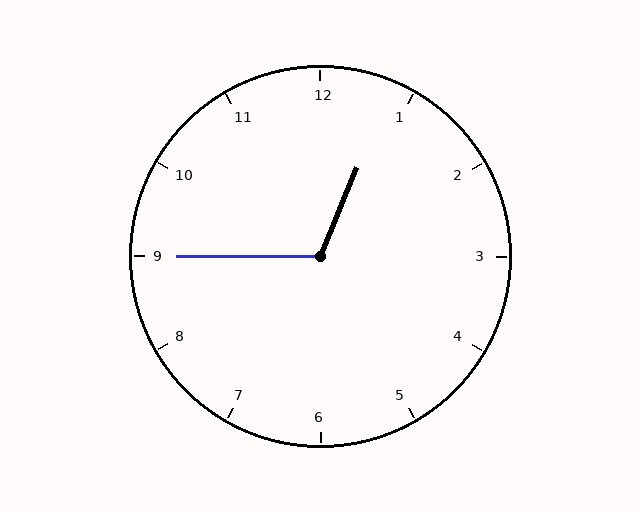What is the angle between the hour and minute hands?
Approximately 112 degrees.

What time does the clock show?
12:45.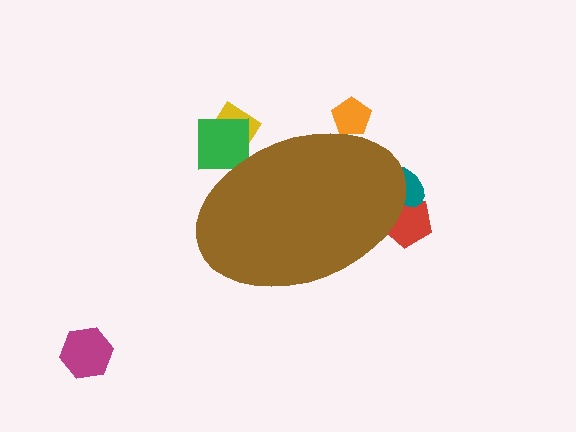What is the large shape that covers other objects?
A brown ellipse.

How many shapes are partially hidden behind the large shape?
5 shapes are partially hidden.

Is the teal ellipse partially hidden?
Yes, the teal ellipse is partially hidden behind the brown ellipse.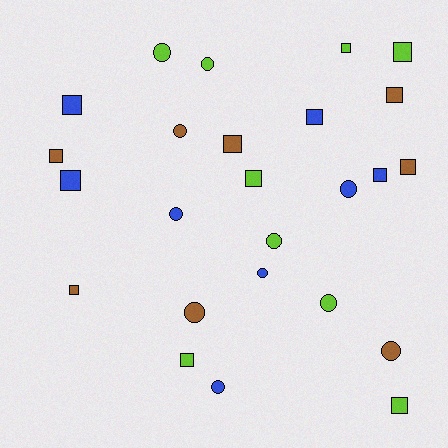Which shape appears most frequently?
Square, with 14 objects.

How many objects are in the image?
There are 25 objects.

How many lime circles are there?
There are 4 lime circles.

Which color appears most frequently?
Lime, with 9 objects.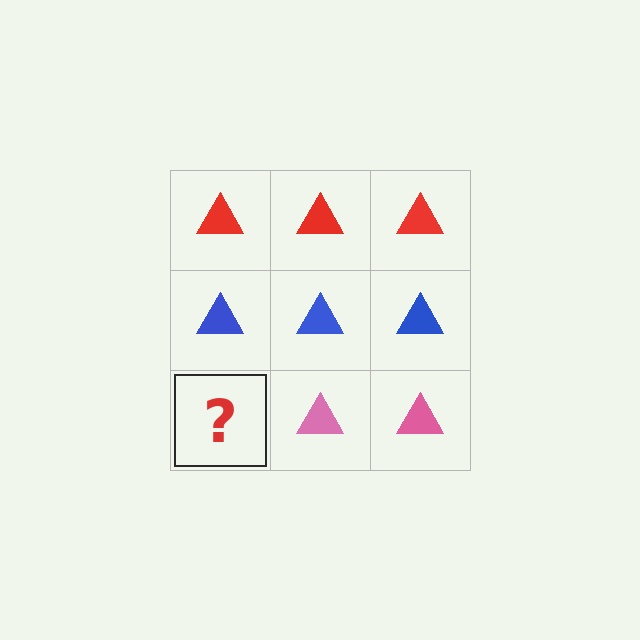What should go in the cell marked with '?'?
The missing cell should contain a pink triangle.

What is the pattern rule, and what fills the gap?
The rule is that each row has a consistent color. The gap should be filled with a pink triangle.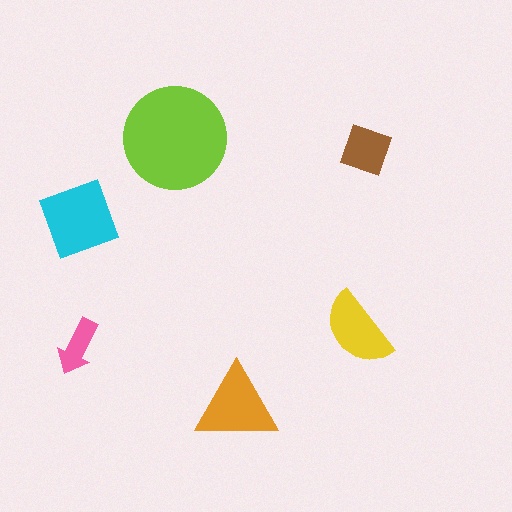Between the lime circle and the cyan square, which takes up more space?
The lime circle.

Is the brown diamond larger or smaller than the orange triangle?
Smaller.